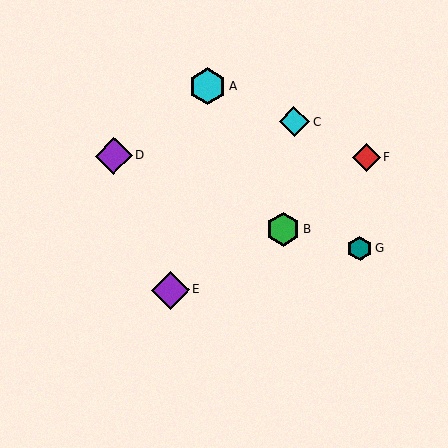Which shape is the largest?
The purple diamond (labeled E) is the largest.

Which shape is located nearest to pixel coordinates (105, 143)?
The purple diamond (labeled D) at (114, 156) is nearest to that location.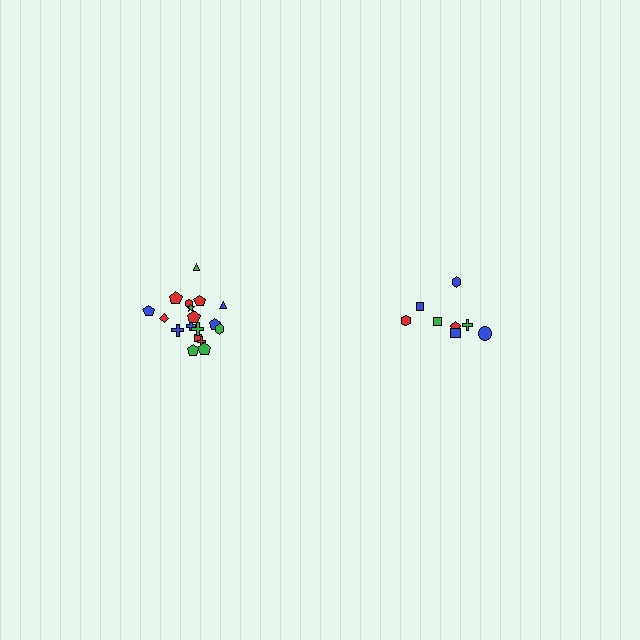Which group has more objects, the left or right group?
The left group.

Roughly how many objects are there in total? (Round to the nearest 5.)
Roughly 25 objects in total.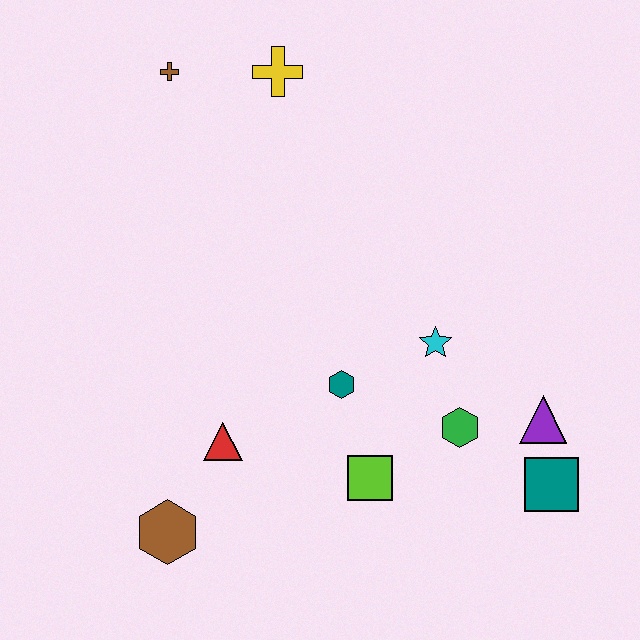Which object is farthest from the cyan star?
The brown cross is farthest from the cyan star.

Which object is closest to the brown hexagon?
The red triangle is closest to the brown hexagon.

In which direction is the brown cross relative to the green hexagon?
The brown cross is above the green hexagon.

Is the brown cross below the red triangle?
No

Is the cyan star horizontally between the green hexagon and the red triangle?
Yes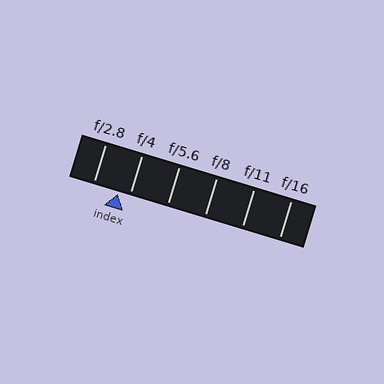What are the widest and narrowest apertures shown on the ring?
The widest aperture shown is f/2.8 and the narrowest is f/16.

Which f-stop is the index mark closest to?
The index mark is closest to f/4.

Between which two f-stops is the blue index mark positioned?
The index mark is between f/2.8 and f/4.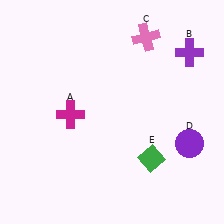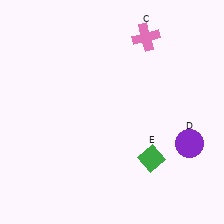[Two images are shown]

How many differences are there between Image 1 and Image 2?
There are 2 differences between the two images.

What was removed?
The purple cross (B), the magenta cross (A) were removed in Image 2.